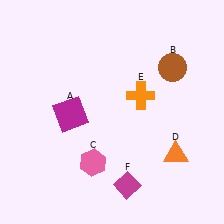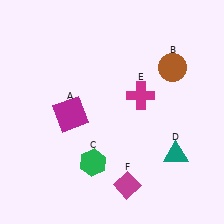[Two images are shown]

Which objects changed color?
C changed from pink to green. D changed from orange to teal. E changed from orange to magenta.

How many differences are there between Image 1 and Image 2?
There are 3 differences between the two images.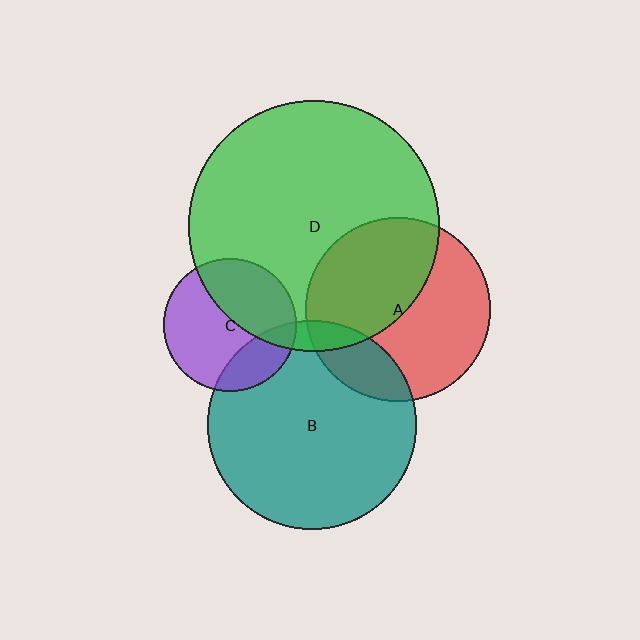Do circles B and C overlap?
Yes.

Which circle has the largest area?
Circle D (green).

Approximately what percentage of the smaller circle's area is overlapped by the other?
Approximately 20%.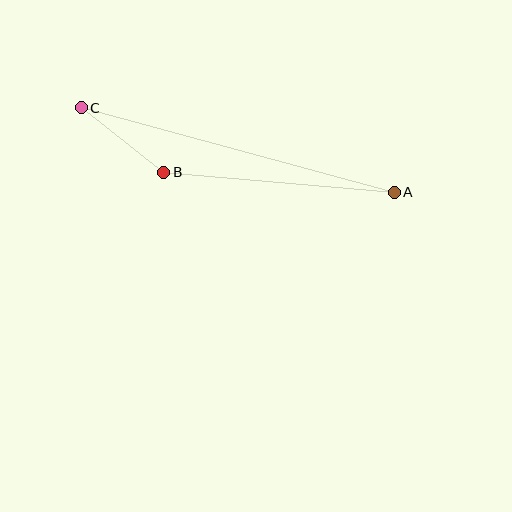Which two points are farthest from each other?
Points A and C are farthest from each other.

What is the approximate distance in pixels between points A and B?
The distance between A and B is approximately 231 pixels.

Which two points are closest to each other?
Points B and C are closest to each other.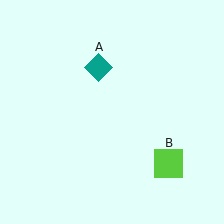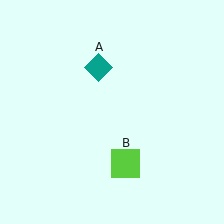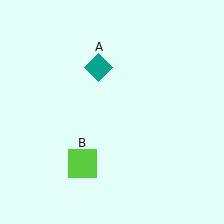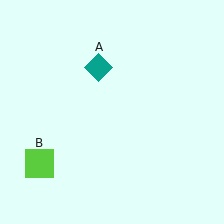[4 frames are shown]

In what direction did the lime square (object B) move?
The lime square (object B) moved left.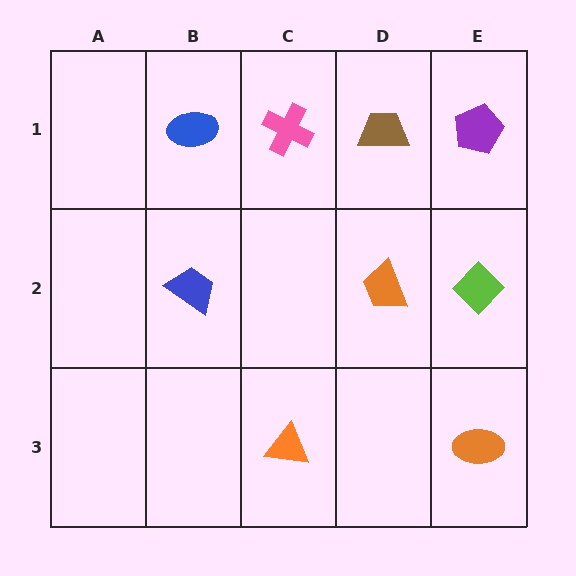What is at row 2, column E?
A lime diamond.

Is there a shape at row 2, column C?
No, that cell is empty.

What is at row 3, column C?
An orange triangle.